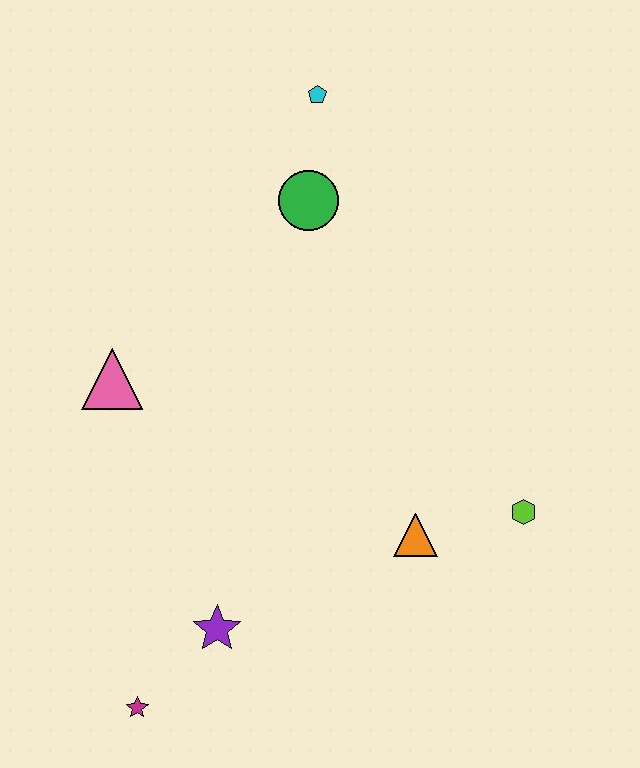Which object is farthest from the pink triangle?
The lime hexagon is farthest from the pink triangle.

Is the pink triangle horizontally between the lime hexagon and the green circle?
No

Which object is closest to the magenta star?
The purple star is closest to the magenta star.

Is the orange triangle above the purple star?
Yes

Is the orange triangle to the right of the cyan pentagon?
Yes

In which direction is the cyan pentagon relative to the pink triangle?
The cyan pentagon is above the pink triangle.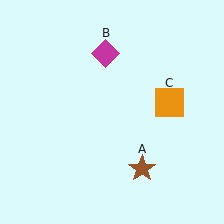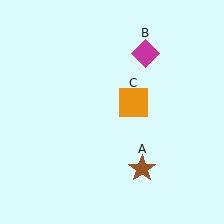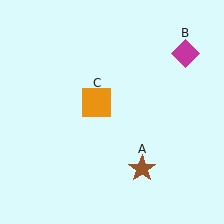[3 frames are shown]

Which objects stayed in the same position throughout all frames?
Brown star (object A) remained stationary.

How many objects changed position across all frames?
2 objects changed position: magenta diamond (object B), orange square (object C).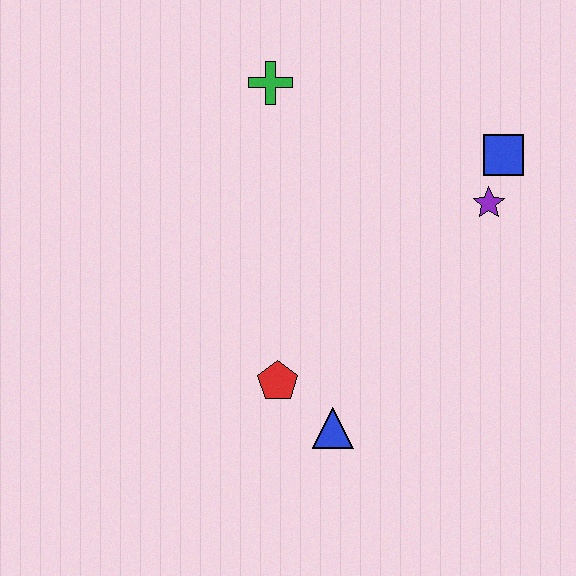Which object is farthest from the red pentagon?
The blue square is farthest from the red pentagon.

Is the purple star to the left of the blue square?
Yes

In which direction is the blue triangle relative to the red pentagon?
The blue triangle is to the right of the red pentagon.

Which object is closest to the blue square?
The purple star is closest to the blue square.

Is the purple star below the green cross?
Yes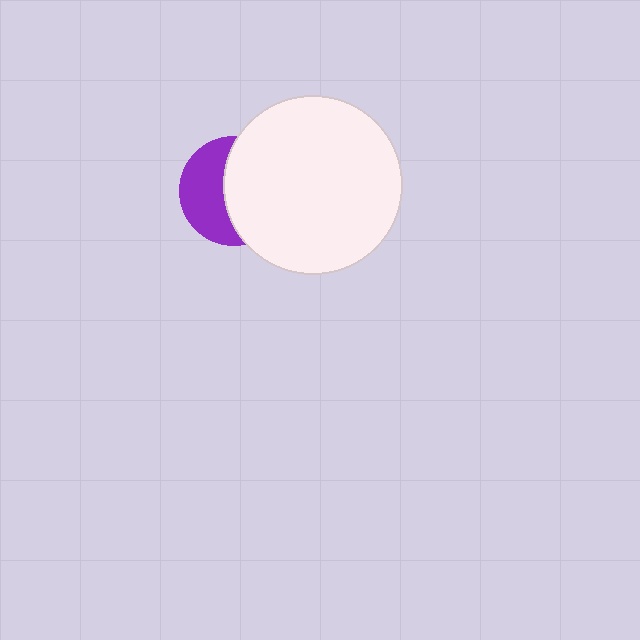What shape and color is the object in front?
The object in front is a white circle.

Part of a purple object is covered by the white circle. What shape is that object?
It is a circle.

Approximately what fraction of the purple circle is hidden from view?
Roughly 56% of the purple circle is hidden behind the white circle.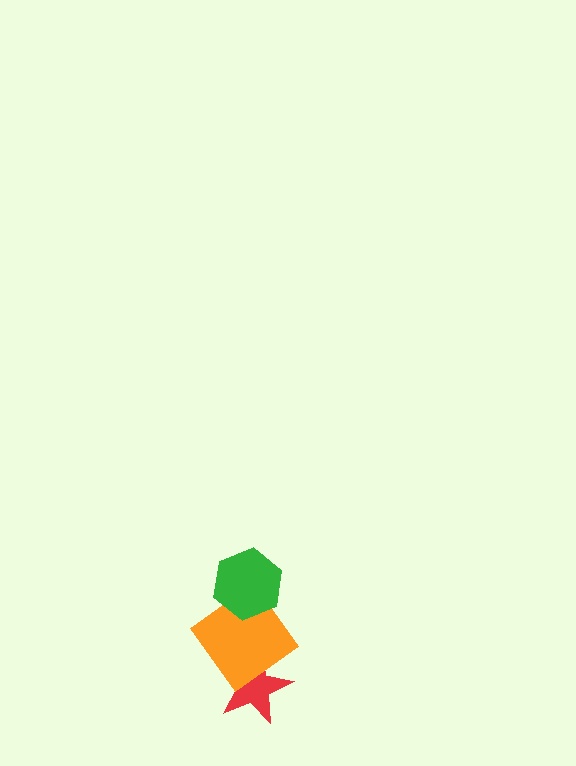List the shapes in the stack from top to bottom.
From top to bottom: the green hexagon, the orange diamond, the red star.